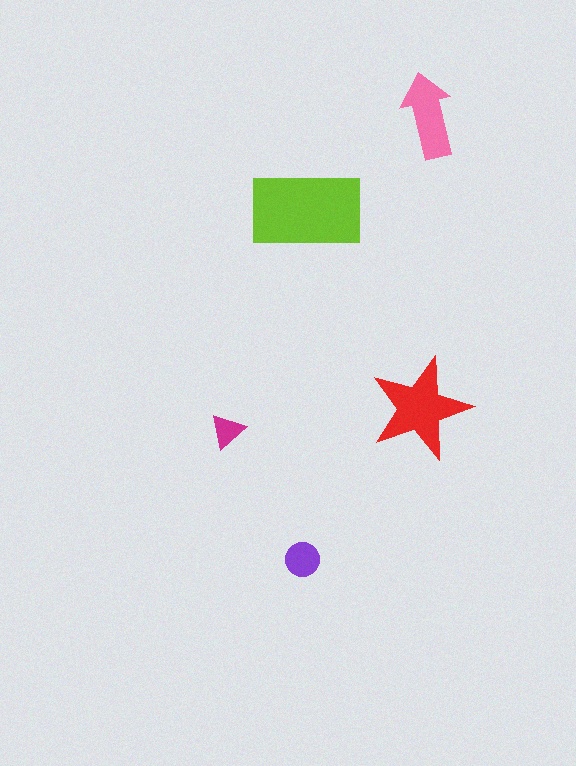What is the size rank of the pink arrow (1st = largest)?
3rd.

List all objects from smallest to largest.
The magenta triangle, the purple circle, the pink arrow, the red star, the lime rectangle.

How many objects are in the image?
There are 5 objects in the image.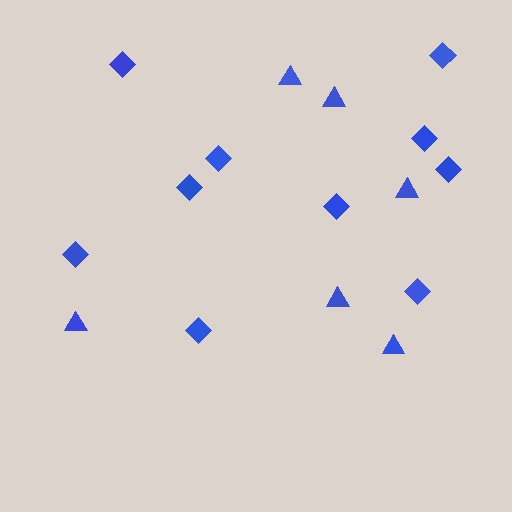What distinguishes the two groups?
There are 2 groups: one group of triangles (6) and one group of diamonds (10).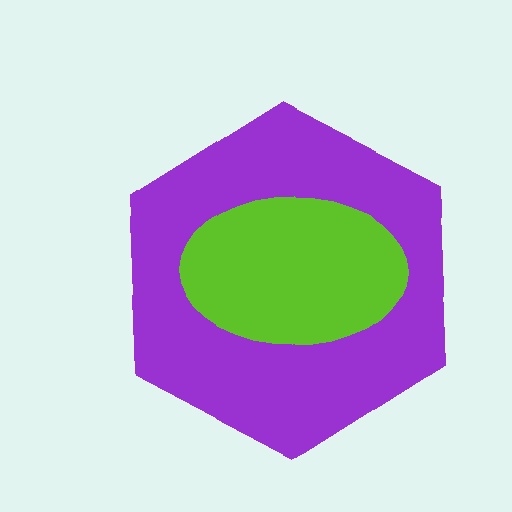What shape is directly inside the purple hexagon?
The lime ellipse.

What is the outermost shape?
The purple hexagon.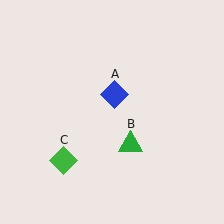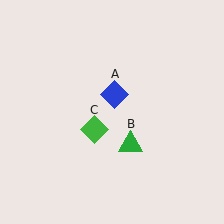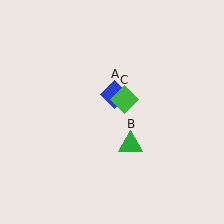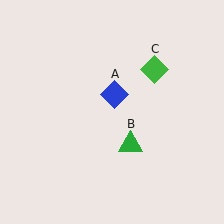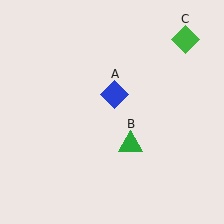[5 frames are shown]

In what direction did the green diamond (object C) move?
The green diamond (object C) moved up and to the right.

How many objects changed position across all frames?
1 object changed position: green diamond (object C).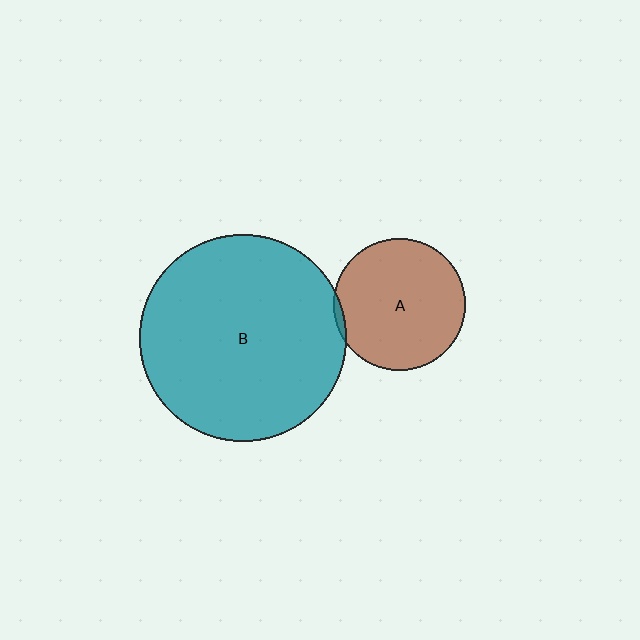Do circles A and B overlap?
Yes.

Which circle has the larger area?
Circle B (teal).